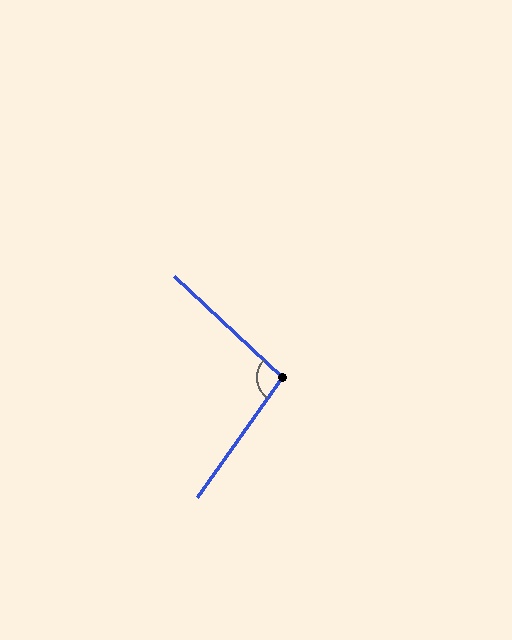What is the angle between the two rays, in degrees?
Approximately 98 degrees.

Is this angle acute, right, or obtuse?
It is obtuse.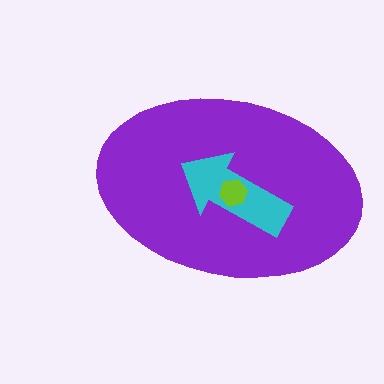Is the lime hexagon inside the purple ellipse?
Yes.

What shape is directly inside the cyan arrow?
The lime hexagon.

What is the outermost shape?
The purple ellipse.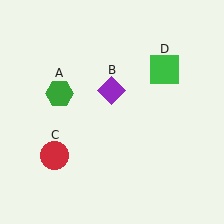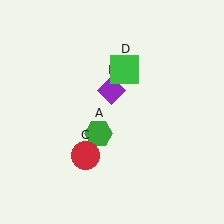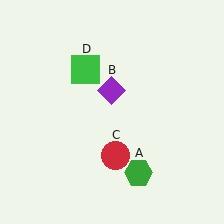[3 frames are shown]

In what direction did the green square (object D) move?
The green square (object D) moved left.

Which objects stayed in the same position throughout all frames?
Purple diamond (object B) remained stationary.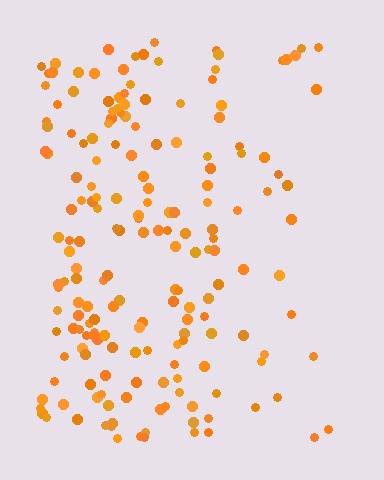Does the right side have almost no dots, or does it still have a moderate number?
Still a moderate number, just noticeably fewer than the left.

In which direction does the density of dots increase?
From right to left, with the left side densest.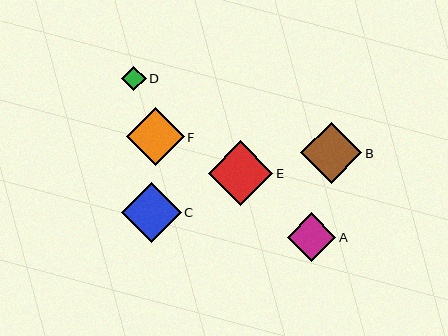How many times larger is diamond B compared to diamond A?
Diamond B is approximately 1.3 times the size of diamond A.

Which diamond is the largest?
Diamond E is the largest with a size of approximately 64 pixels.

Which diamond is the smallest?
Diamond D is the smallest with a size of approximately 24 pixels.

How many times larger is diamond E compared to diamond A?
Diamond E is approximately 1.3 times the size of diamond A.